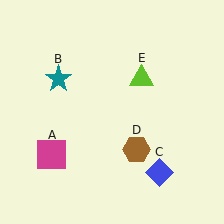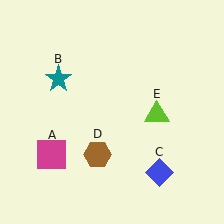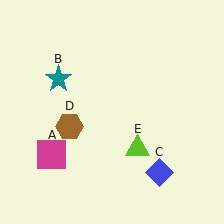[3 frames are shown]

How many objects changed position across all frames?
2 objects changed position: brown hexagon (object D), lime triangle (object E).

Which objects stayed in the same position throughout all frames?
Magenta square (object A) and teal star (object B) and blue diamond (object C) remained stationary.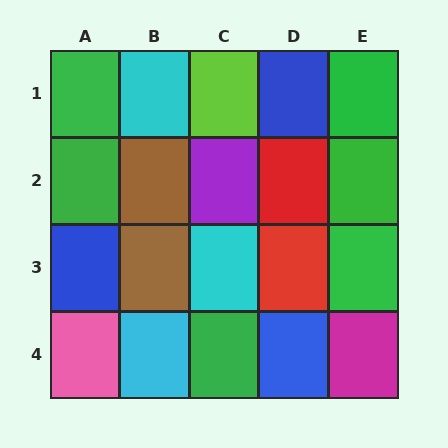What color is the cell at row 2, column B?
Brown.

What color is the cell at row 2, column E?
Green.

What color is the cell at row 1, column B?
Cyan.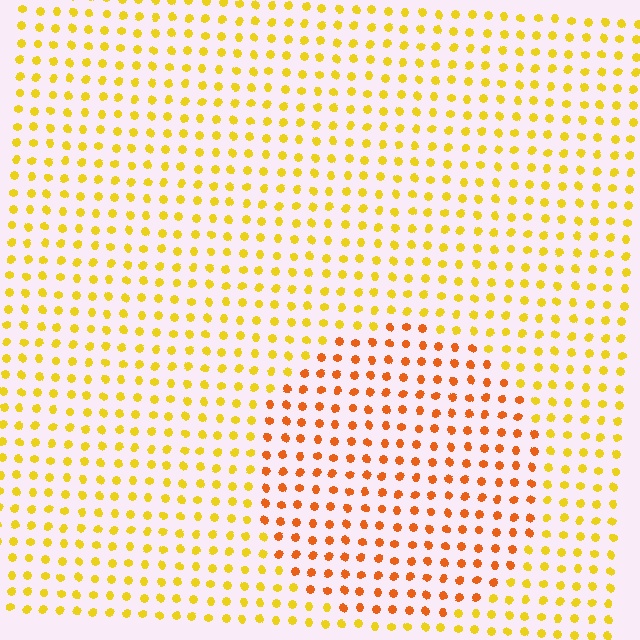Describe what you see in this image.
The image is filled with small yellow elements in a uniform arrangement. A circle-shaped region is visible where the elements are tinted to a slightly different hue, forming a subtle color boundary.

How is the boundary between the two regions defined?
The boundary is defined purely by a slight shift in hue (about 33 degrees). Spacing, size, and orientation are identical on both sides.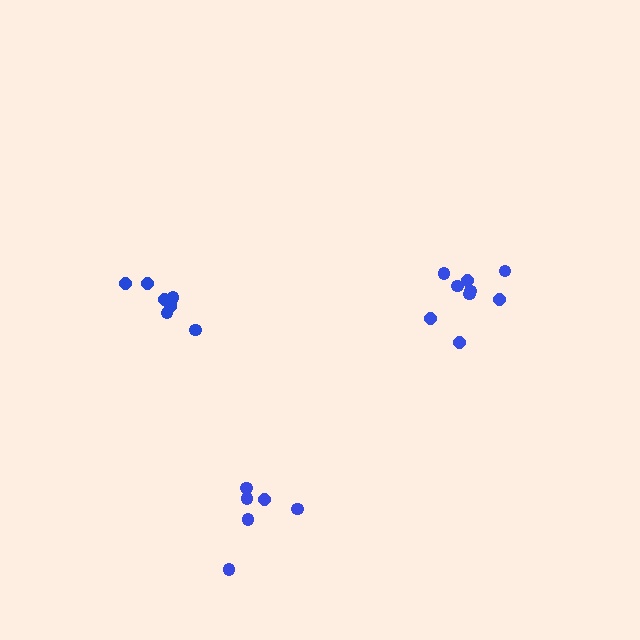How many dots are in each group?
Group 1: 8 dots, Group 2: 9 dots, Group 3: 6 dots (23 total).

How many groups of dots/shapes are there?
There are 3 groups.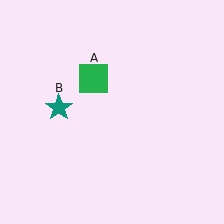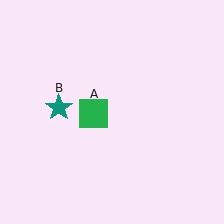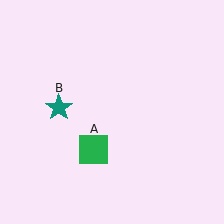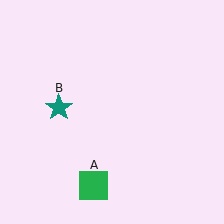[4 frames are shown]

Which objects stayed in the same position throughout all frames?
Teal star (object B) remained stationary.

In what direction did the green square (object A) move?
The green square (object A) moved down.